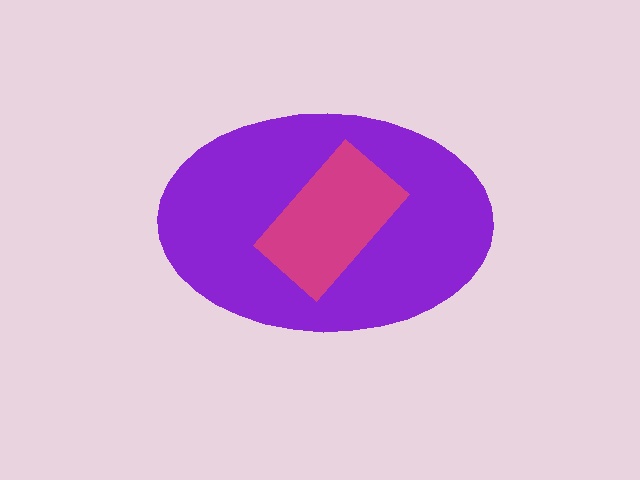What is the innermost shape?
The magenta rectangle.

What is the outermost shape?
The purple ellipse.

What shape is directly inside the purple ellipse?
The magenta rectangle.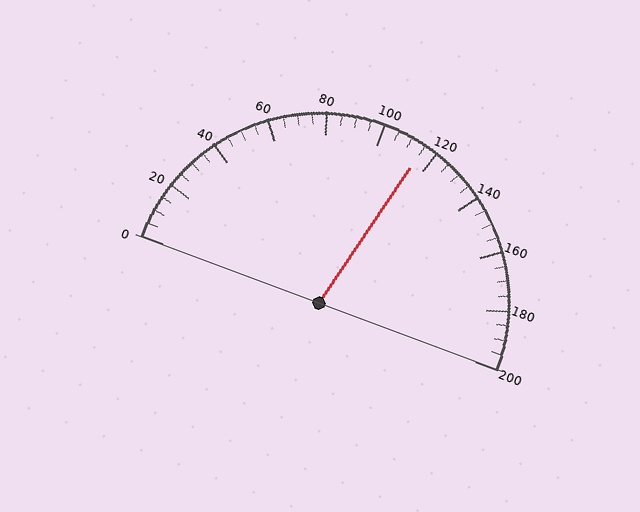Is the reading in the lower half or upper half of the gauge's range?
The reading is in the upper half of the range (0 to 200).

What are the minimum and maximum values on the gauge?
The gauge ranges from 0 to 200.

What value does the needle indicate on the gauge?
The needle indicates approximately 115.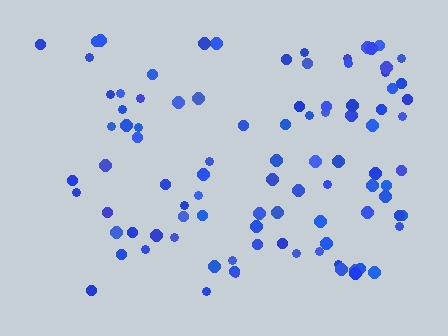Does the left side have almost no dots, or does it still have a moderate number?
Still a moderate number, just noticeably fewer than the right.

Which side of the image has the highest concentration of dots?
The right.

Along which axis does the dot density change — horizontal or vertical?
Horizontal.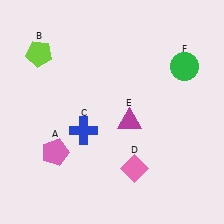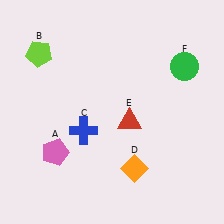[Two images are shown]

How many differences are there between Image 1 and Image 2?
There are 2 differences between the two images.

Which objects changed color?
D changed from pink to orange. E changed from magenta to red.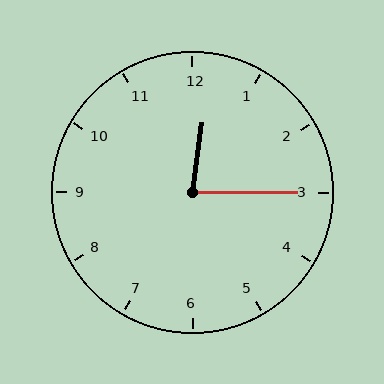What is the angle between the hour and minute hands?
Approximately 82 degrees.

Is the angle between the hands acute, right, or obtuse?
It is acute.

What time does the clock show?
12:15.